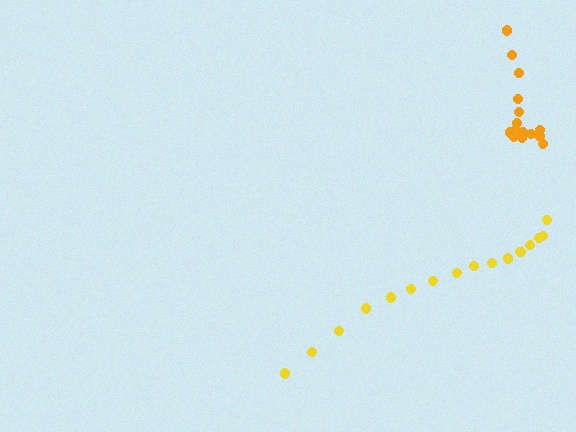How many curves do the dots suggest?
There are 2 distinct paths.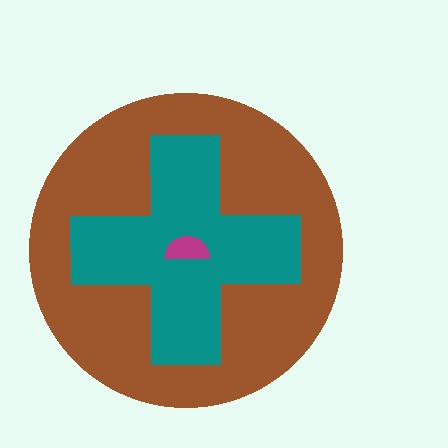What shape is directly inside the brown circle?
The teal cross.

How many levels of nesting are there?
3.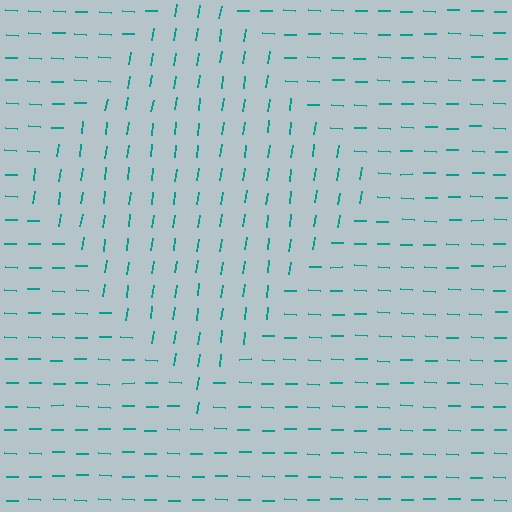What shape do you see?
I see a diamond.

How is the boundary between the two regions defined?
The boundary is defined purely by a change in line orientation (approximately 84 degrees difference). All lines are the same color and thickness.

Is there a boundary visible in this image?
Yes, there is a texture boundary formed by a change in line orientation.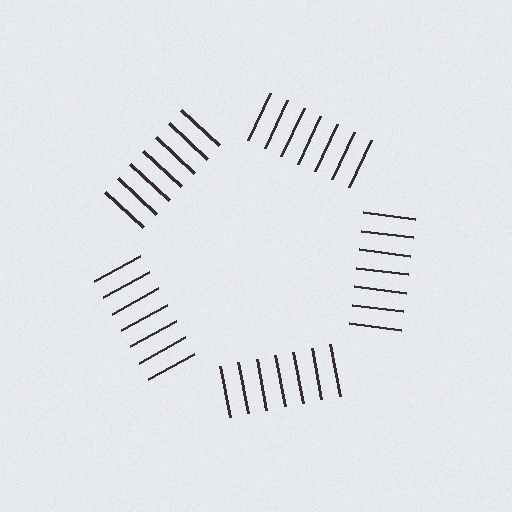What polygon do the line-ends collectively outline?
An illusory pentagon — the line segments terminate on its edges but no continuous stroke is drawn.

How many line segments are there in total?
35 — 7 along each of the 5 edges.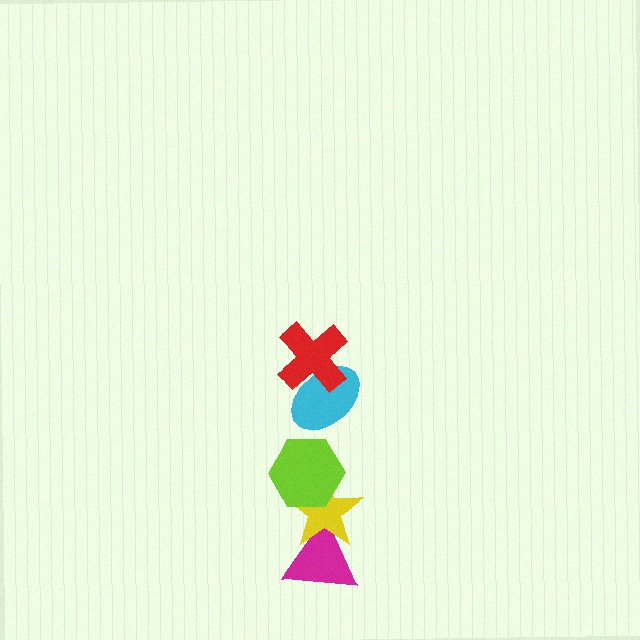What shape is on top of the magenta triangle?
The yellow star is on top of the magenta triangle.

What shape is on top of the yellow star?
The lime hexagon is on top of the yellow star.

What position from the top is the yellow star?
The yellow star is 4th from the top.